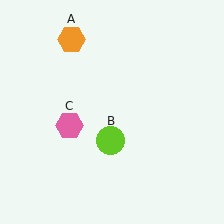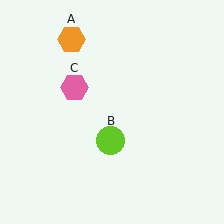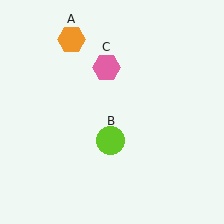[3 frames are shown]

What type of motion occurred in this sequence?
The pink hexagon (object C) rotated clockwise around the center of the scene.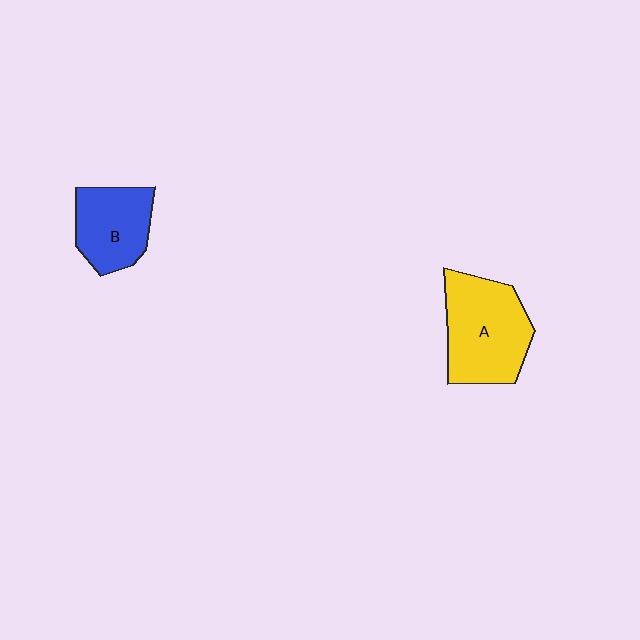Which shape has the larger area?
Shape A (yellow).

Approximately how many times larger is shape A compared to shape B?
Approximately 1.4 times.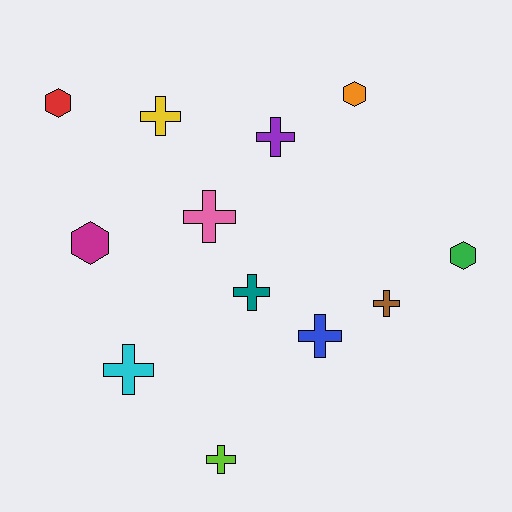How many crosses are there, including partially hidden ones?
There are 8 crosses.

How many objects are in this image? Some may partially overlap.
There are 12 objects.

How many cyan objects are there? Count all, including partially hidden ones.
There is 1 cyan object.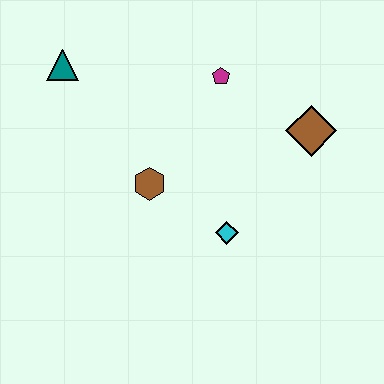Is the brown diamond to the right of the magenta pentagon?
Yes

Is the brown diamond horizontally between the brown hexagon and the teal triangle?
No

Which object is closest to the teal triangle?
The brown hexagon is closest to the teal triangle.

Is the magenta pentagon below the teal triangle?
Yes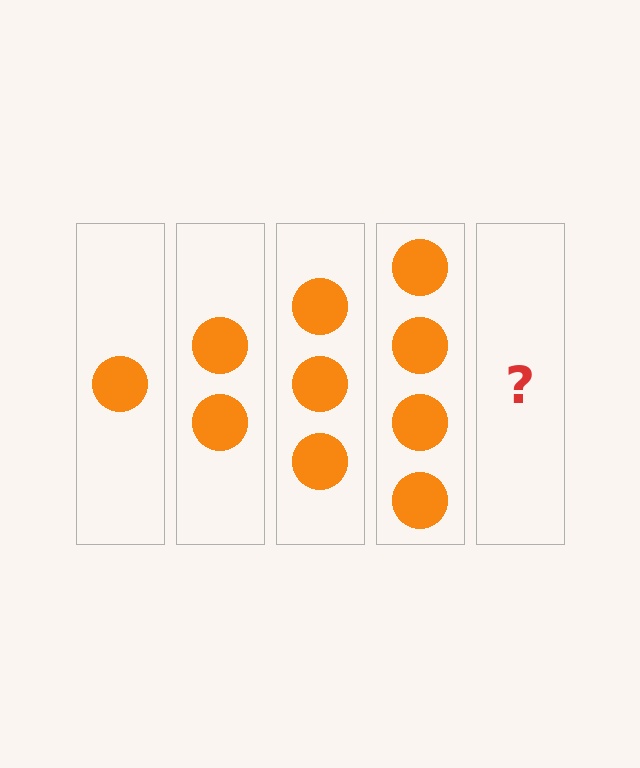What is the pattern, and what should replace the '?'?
The pattern is that each step adds one more circle. The '?' should be 5 circles.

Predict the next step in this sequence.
The next step is 5 circles.